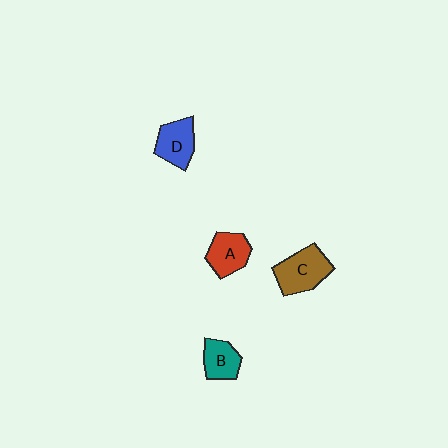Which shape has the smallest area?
Shape B (teal).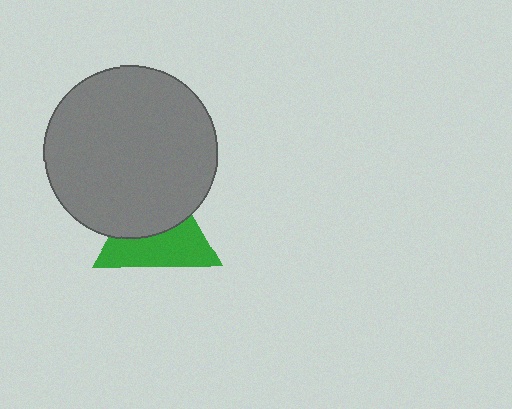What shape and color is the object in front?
The object in front is a gray circle.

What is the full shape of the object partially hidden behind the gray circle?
The partially hidden object is a green triangle.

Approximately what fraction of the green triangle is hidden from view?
Roughly 49% of the green triangle is hidden behind the gray circle.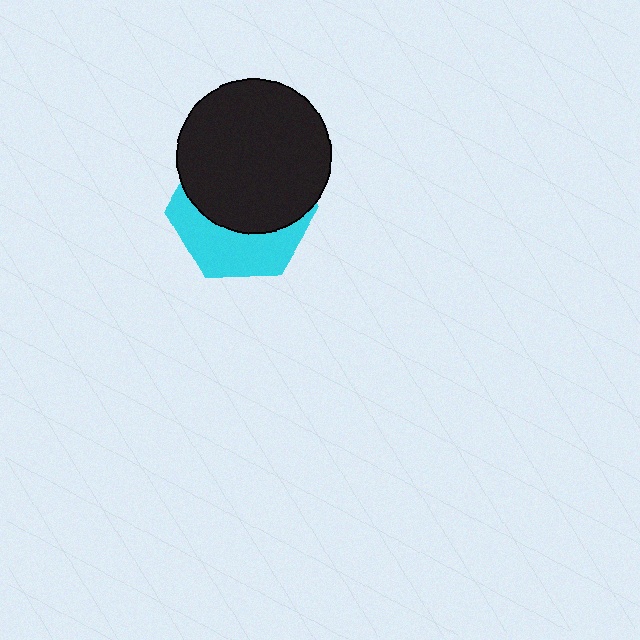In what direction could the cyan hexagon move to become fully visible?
The cyan hexagon could move down. That would shift it out from behind the black circle entirely.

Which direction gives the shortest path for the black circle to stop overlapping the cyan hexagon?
Moving up gives the shortest separation.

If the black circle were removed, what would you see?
You would see the complete cyan hexagon.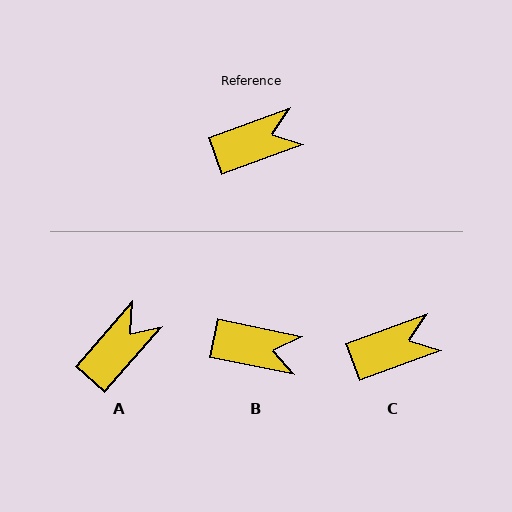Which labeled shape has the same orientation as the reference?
C.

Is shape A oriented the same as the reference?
No, it is off by about 29 degrees.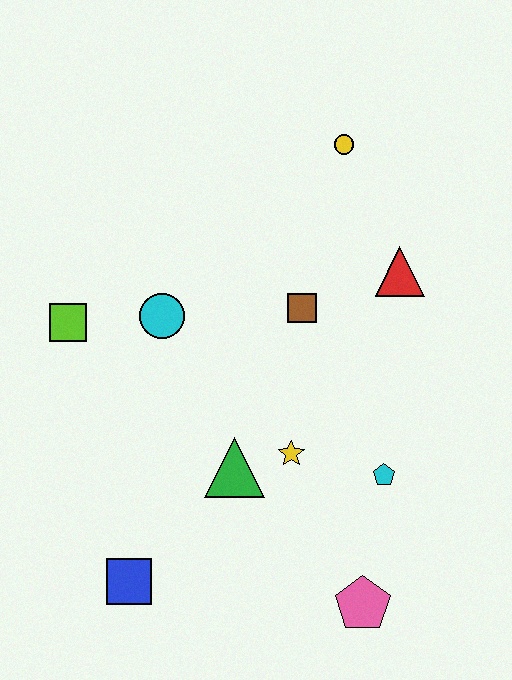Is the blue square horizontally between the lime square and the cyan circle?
Yes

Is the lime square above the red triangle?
No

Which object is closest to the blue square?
The green triangle is closest to the blue square.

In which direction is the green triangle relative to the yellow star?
The green triangle is to the left of the yellow star.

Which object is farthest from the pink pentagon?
The yellow circle is farthest from the pink pentagon.